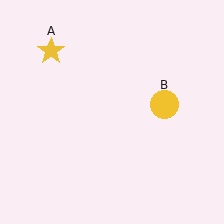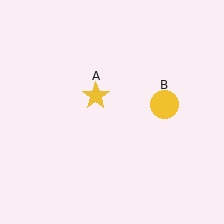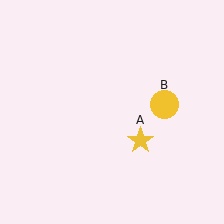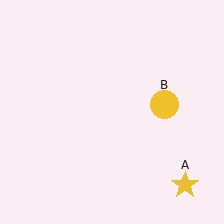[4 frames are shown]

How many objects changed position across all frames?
1 object changed position: yellow star (object A).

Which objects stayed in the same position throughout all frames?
Yellow circle (object B) remained stationary.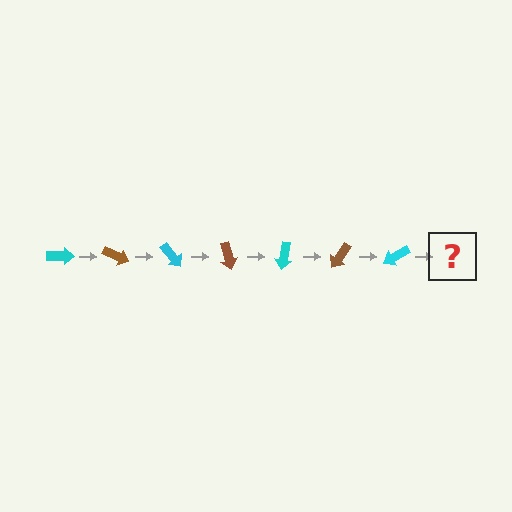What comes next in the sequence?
The next element should be a brown arrow, rotated 175 degrees from the start.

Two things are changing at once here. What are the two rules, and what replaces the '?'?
The two rules are that it rotates 25 degrees each step and the color cycles through cyan and brown. The '?' should be a brown arrow, rotated 175 degrees from the start.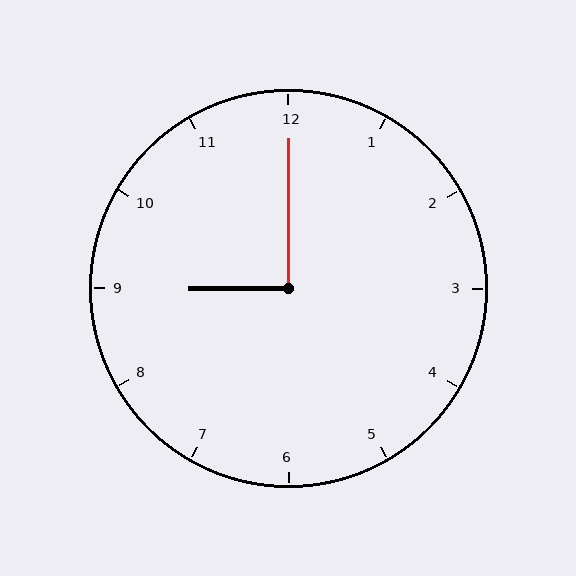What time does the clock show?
9:00.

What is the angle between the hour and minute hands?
Approximately 90 degrees.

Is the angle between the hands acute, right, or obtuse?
It is right.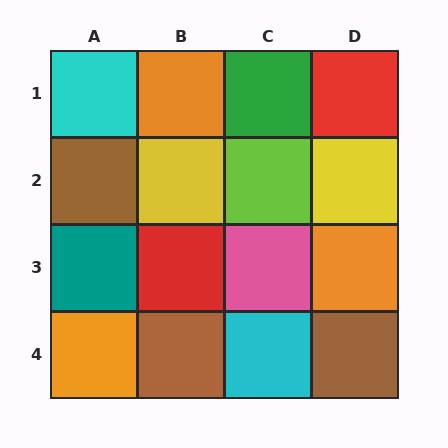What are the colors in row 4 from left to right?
Orange, brown, cyan, brown.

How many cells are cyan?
2 cells are cyan.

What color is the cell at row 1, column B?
Orange.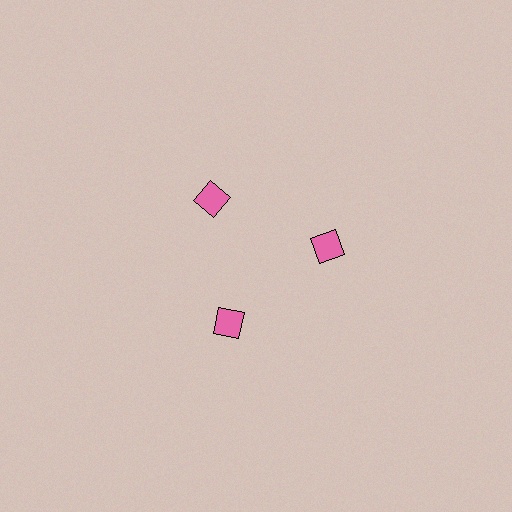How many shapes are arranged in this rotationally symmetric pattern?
There are 3 shapes, arranged in 3 groups of 1.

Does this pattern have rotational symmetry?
Yes, this pattern has 3-fold rotational symmetry. It looks the same after rotating 120 degrees around the center.